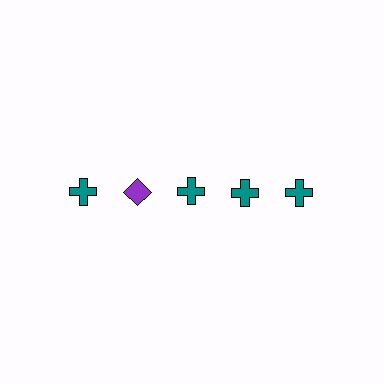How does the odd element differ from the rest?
It differs in both color (purple instead of teal) and shape (diamond instead of cross).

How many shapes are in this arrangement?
There are 5 shapes arranged in a grid pattern.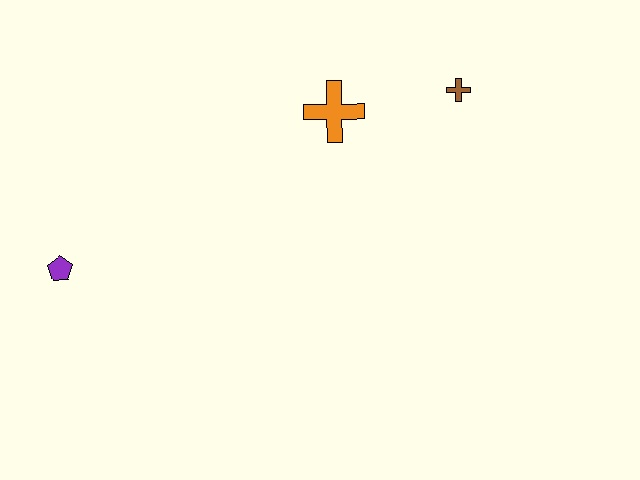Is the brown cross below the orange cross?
No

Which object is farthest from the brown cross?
The purple pentagon is farthest from the brown cross.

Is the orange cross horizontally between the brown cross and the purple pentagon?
Yes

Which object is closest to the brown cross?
The orange cross is closest to the brown cross.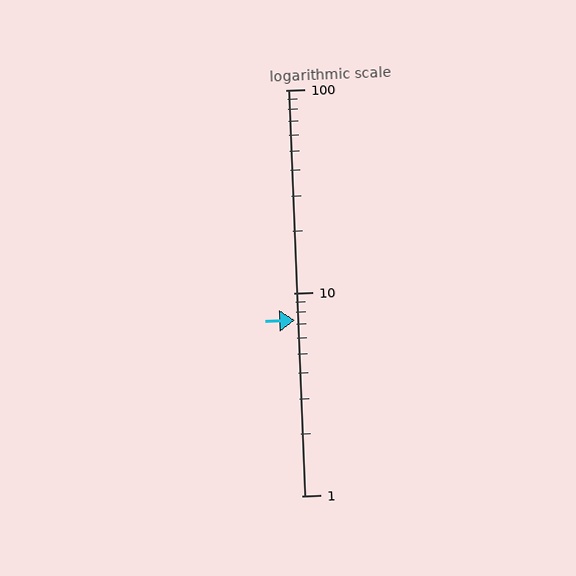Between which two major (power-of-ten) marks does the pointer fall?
The pointer is between 1 and 10.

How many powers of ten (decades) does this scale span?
The scale spans 2 decades, from 1 to 100.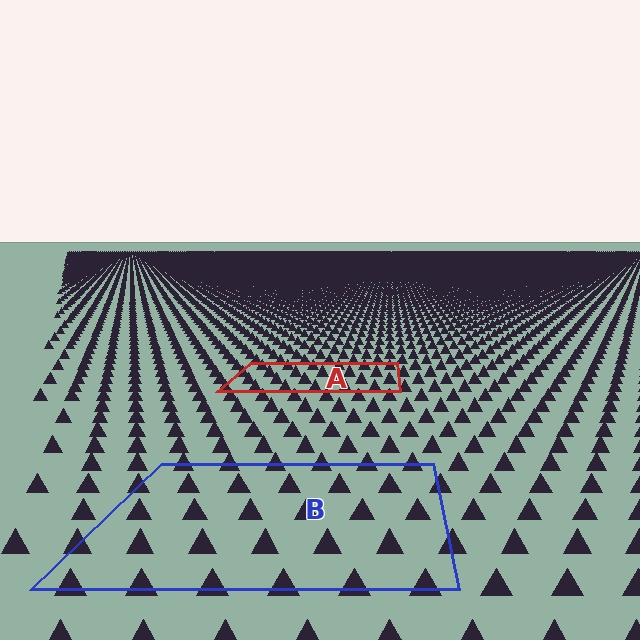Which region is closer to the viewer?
Region B is closer. The texture elements there are larger and more spread out.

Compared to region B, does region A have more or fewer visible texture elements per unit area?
Region A has more texture elements per unit area — they are packed more densely because it is farther away.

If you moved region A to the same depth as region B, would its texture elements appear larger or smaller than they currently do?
They would appear larger. At a closer depth, the same texture elements are projected at a bigger on-screen size.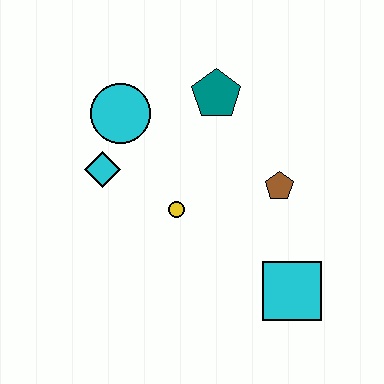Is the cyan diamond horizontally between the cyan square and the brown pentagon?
No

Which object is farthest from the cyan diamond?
The cyan square is farthest from the cyan diamond.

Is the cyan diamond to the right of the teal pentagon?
No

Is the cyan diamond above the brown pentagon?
Yes